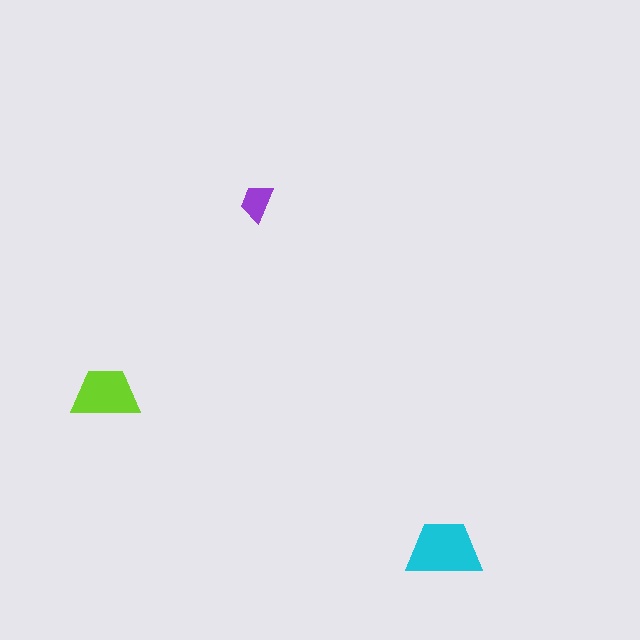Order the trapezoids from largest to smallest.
the cyan one, the lime one, the purple one.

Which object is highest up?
The purple trapezoid is topmost.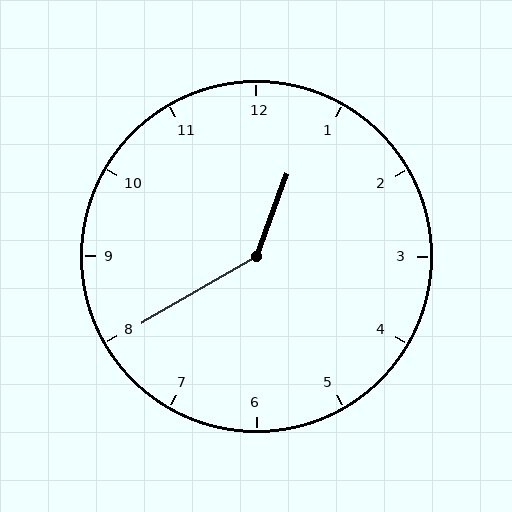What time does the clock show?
12:40.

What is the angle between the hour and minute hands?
Approximately 140 degrees.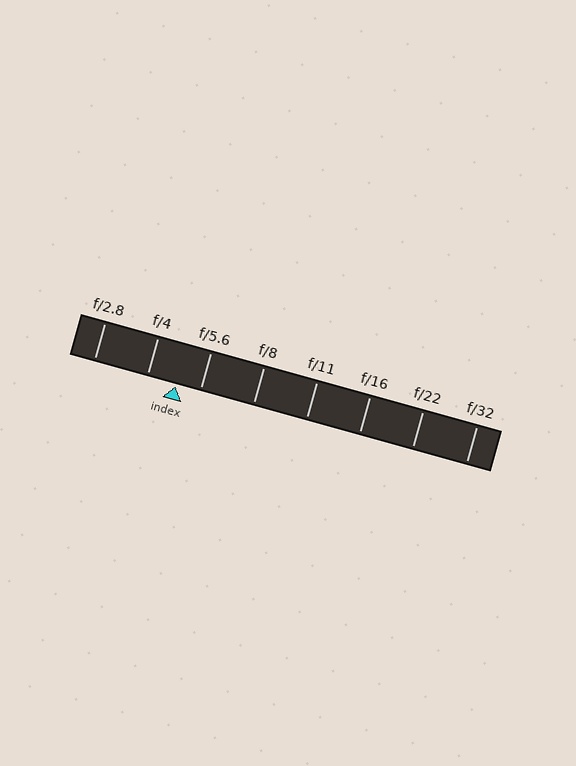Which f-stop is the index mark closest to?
The index mark is closest to f/5.6.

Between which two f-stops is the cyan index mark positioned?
The index mark is between f/4 and f/5.6.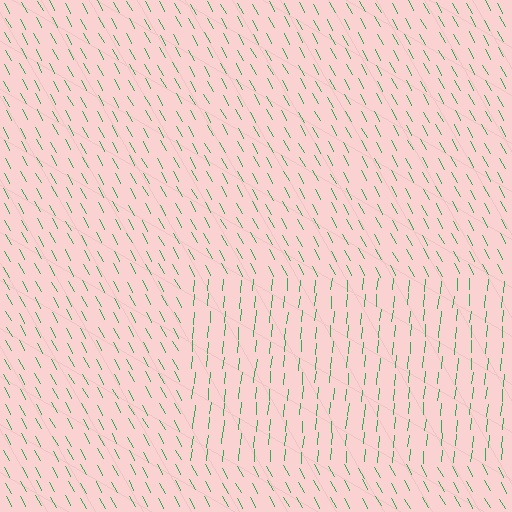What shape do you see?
I see a rectangle.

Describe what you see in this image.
The image is filled with small green line segments. A rectangle region in the image has lines oriented differently from the surrounding lines, creating a visible texture boundary.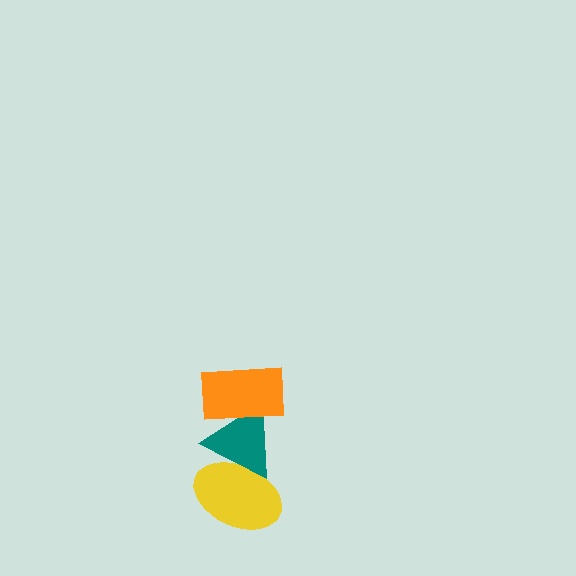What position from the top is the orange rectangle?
The orange rectangle is 1st from the top.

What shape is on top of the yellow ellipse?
The teal triangle is on top of the yellow ellipse.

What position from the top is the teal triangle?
The teal triangle is 2nd from the top.